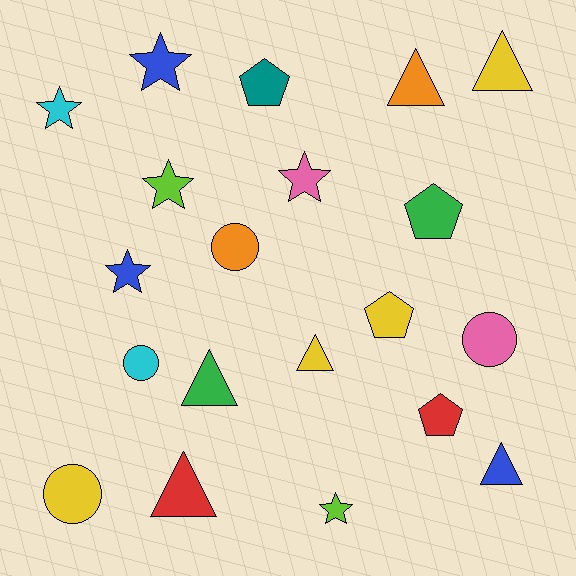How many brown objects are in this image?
There are no brown objects.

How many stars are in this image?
There are 6 stars.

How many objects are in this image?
There are 20 objects.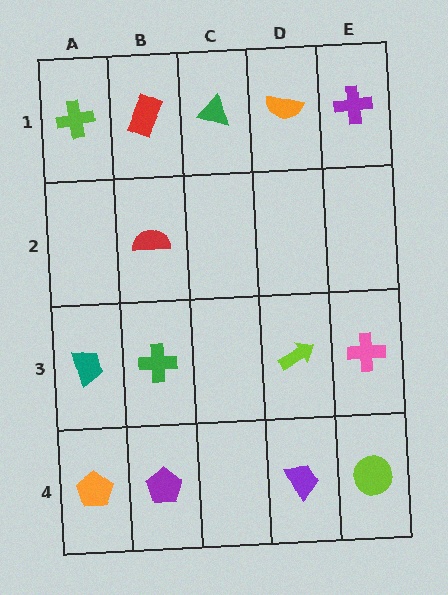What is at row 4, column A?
An orange pentagon.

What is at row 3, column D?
A lime arrow.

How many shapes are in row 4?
4 shapes.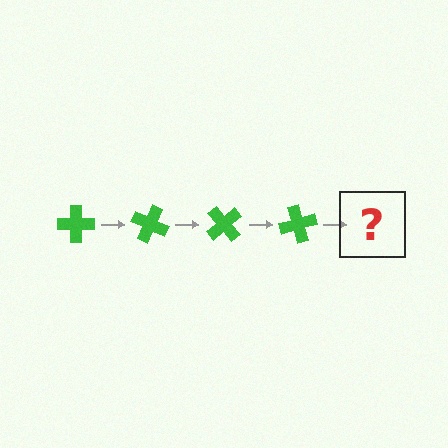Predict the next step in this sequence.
The next step is a green cross rotated 100 degrees.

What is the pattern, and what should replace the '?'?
The pattern is that the cross rotates 25 degrees each step. The '?' should be a green cross rotated 100 degrees.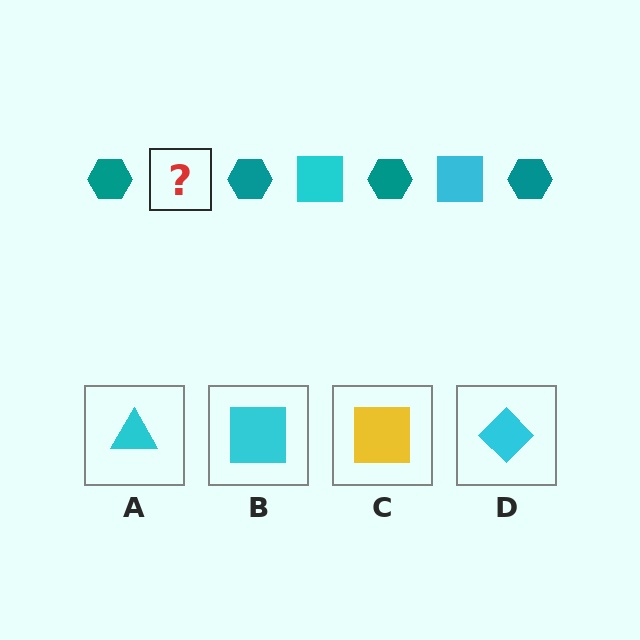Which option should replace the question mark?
Option B.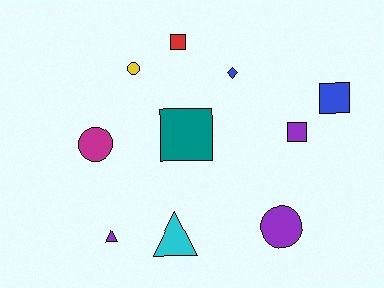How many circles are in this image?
There are 3 circles.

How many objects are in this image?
There are 10 objects.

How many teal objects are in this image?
There is 1 teal object.